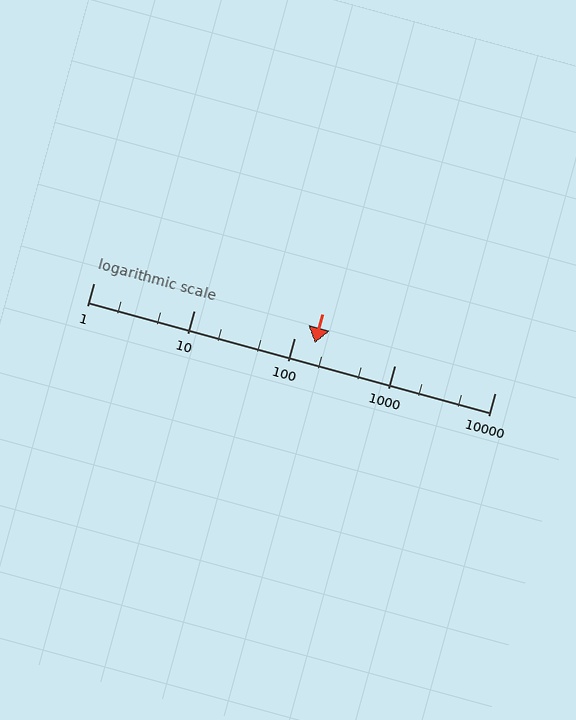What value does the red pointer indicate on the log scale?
The pointer indicates approximately 160.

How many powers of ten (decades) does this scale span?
The scale spans 4 decades, from 1 to 10000.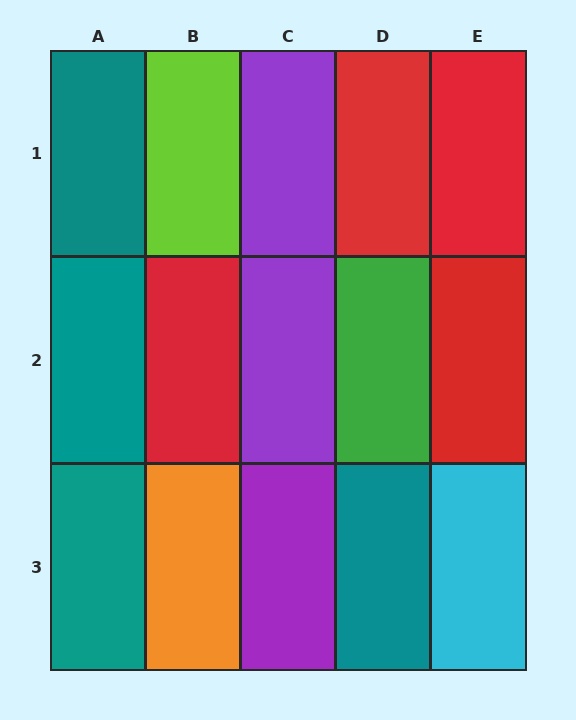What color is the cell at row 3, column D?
Teal.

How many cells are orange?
1 cell is orange.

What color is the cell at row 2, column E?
Red.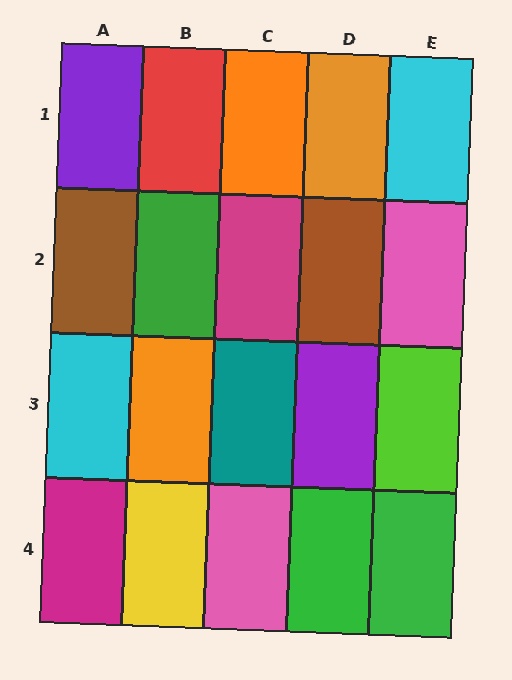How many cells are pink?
2 cells are pink.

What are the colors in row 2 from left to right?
Brown, green, magenta, brown, pink.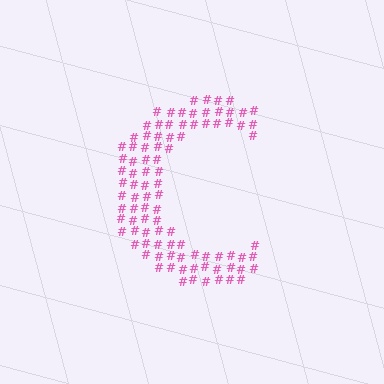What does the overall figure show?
The overall figure shows the letter C.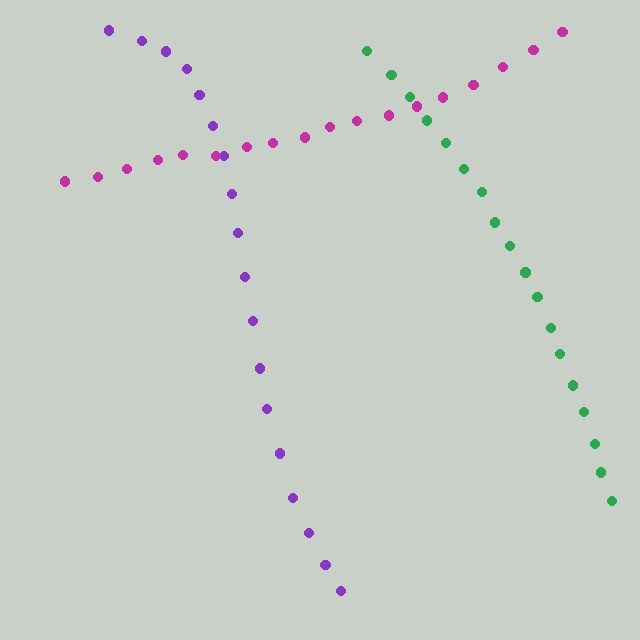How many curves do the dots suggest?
There are 3 distinct paths.